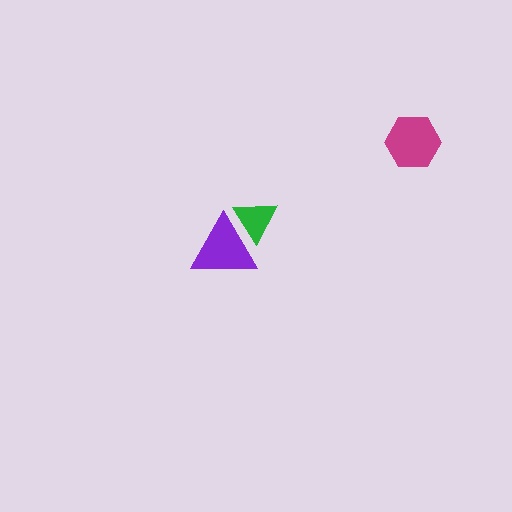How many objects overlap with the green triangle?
1 object overlaps with the green triangle.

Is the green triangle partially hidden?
Yes, it is partially covered by another shape.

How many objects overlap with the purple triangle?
1 object overlaps with the purple triangle.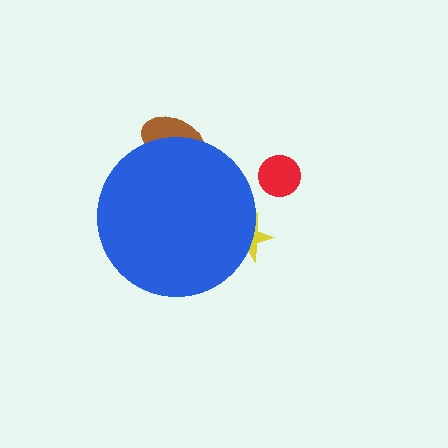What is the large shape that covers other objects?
A blue circle.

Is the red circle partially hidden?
No, the red circle is fully visible.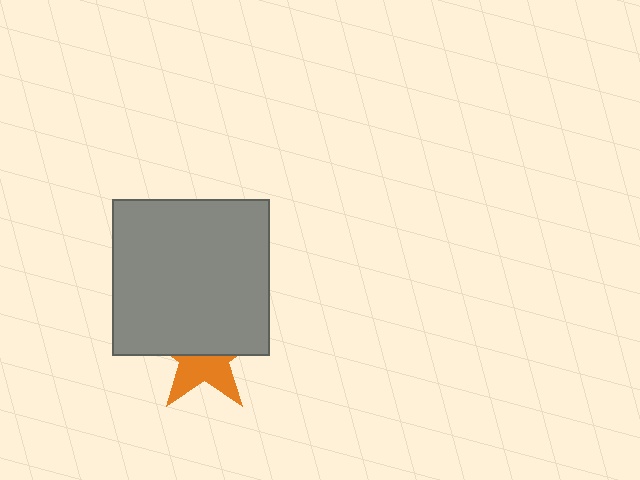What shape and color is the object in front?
The object in front is a gray square.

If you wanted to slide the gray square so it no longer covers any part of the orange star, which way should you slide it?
Slide it up — that is the most direct way to separate the two shapes.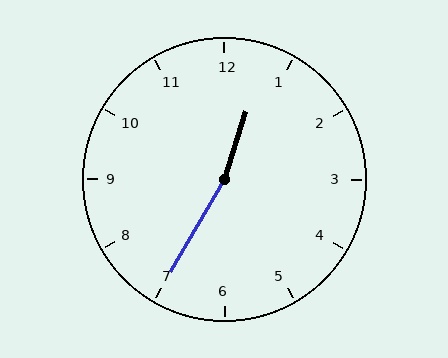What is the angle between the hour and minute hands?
Approximately 168 degrees.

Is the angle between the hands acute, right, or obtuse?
It is obtuse.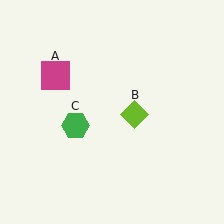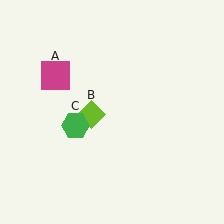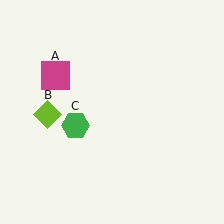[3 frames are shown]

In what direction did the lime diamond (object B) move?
The lime diamond (object B) moved left.